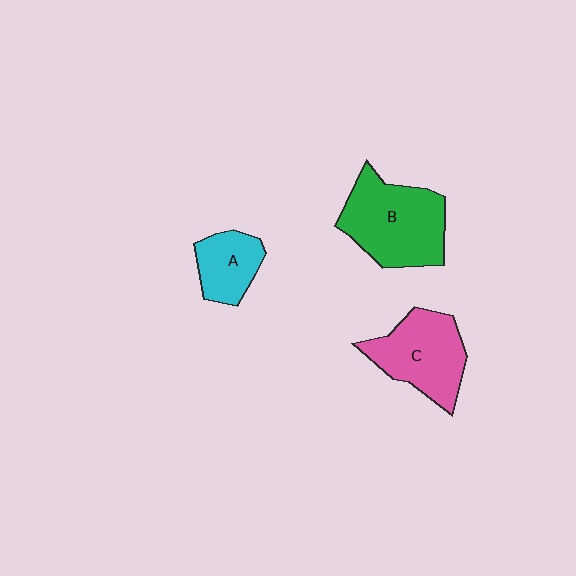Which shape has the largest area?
Shape B (green).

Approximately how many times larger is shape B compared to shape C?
Approximately 1.2 times.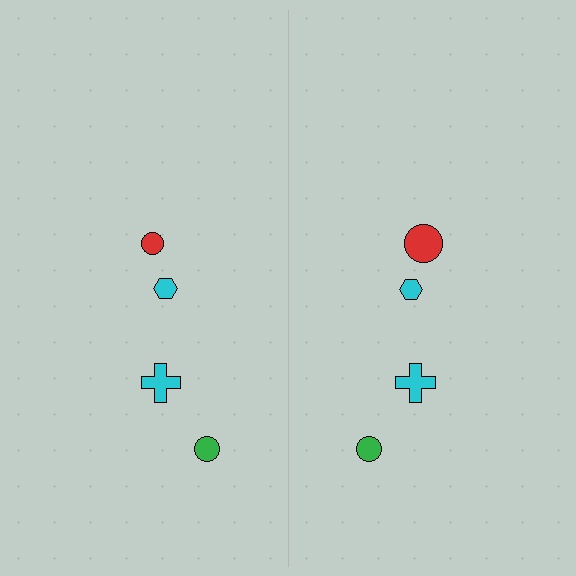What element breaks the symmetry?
The red circle on the right side has a different size than its mirror counterpart.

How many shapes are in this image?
There are 8 shapes in this image.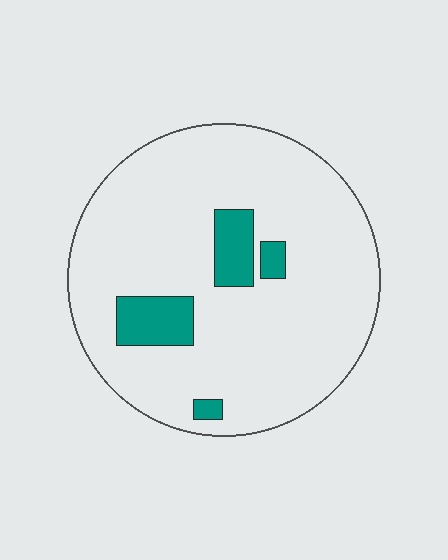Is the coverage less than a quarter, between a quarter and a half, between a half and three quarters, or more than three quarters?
Less than a quarter.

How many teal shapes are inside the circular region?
4.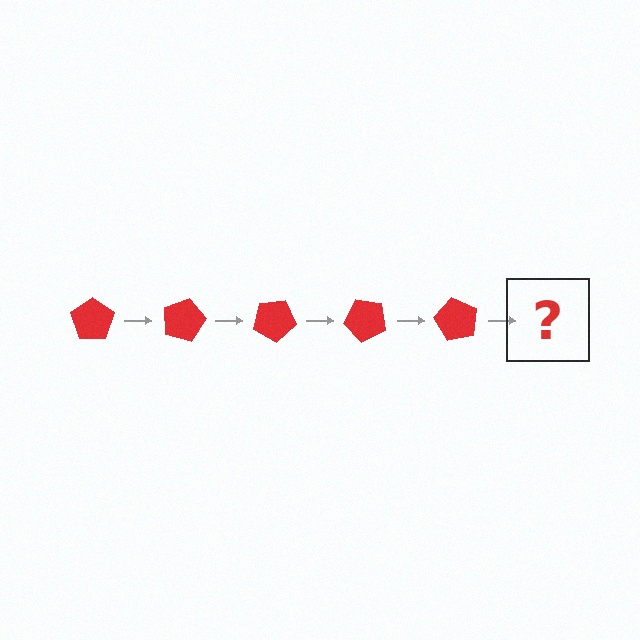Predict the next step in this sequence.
The next step is a red pentagon rotated 75 degrees.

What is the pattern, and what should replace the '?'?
The pattern is that the pentagon rotates 15 degrees each step. The '?' should be a red pentagon rotated 75 degrees.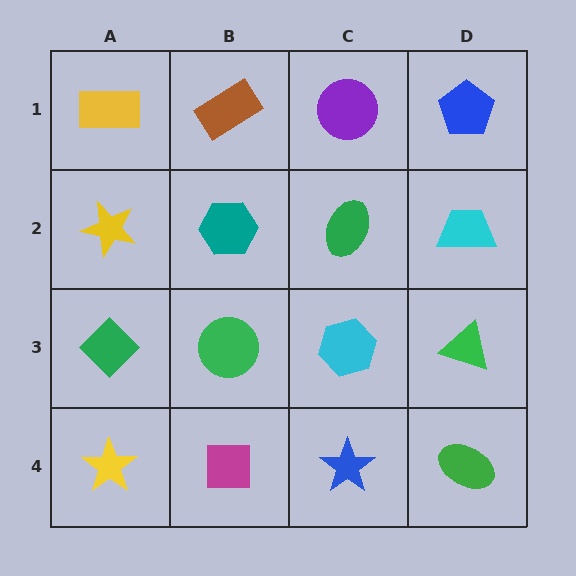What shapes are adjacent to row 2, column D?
A blue pentagon (row 1, column D), a green triangle (row 3, column D), a green ellipse (row 2, column C).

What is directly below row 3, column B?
A magenta square.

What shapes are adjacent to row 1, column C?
A green ellipse (row 2, column C), a brown rectangle (row 1, column B), a blue pentagon (row 1, column D).